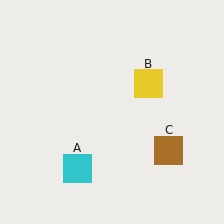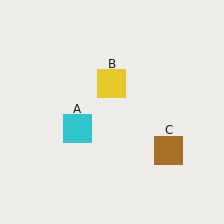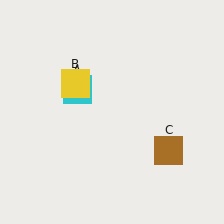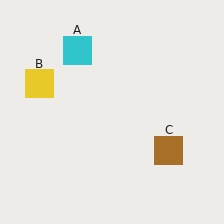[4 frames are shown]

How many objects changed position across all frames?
2 objects changed position: cyan square (object A), yellow square (object B).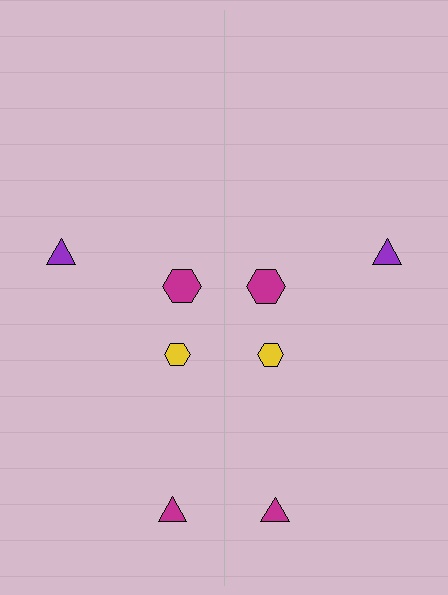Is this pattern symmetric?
Yes, this pattern has bilateral (reflection) symmetry.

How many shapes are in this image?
There are 8 shapes in this image.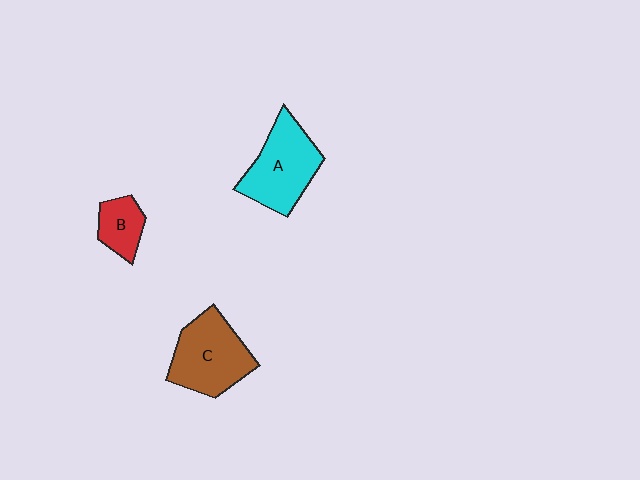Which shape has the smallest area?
Shape B (red).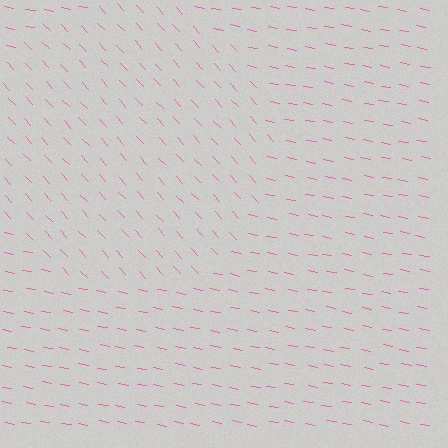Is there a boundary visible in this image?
Yes, there is a texture boundary formed by a change in line orientation.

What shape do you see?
I see a circle.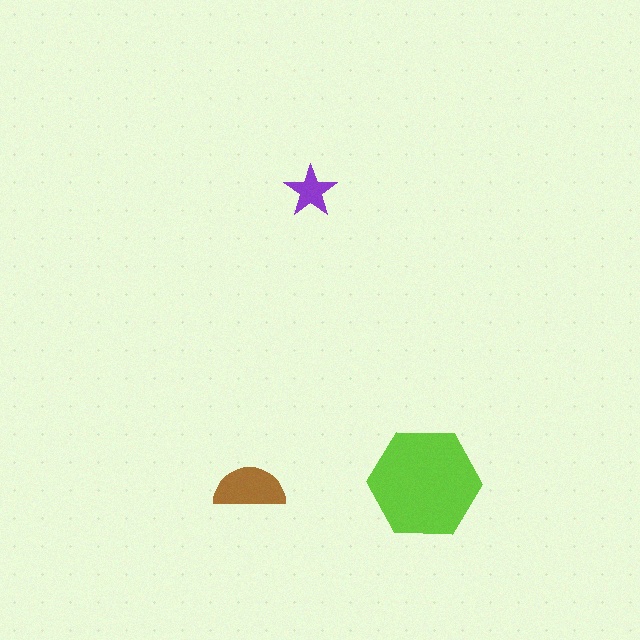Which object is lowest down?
The brown semicircle is bottommost.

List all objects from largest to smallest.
The lime hexagon, the brown semicircle, the purple star.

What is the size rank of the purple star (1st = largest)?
3rd.